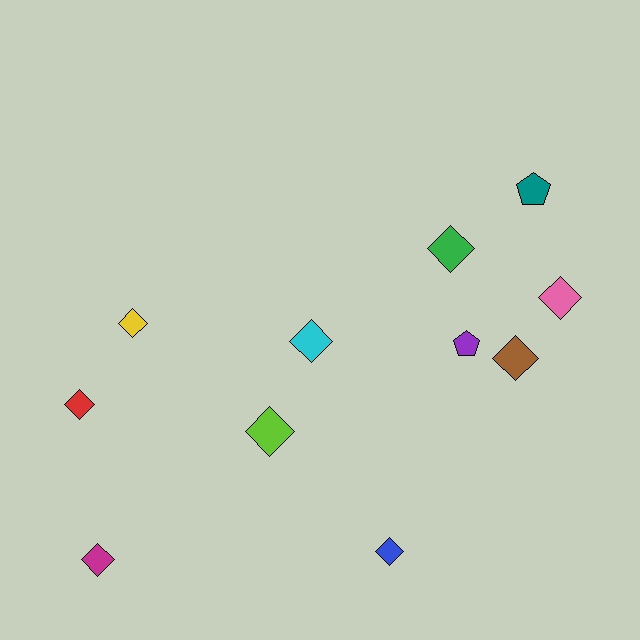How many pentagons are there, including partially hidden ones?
There are 2 pentagons.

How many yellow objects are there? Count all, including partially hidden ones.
There is 1 yellow object.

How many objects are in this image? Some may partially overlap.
There are 11 objects.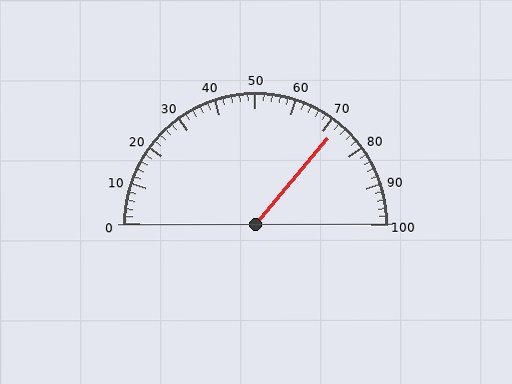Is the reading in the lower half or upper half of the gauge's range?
The reading is in the upper half of the range (0 to 100).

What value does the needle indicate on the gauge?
The needle indicates approximately 72.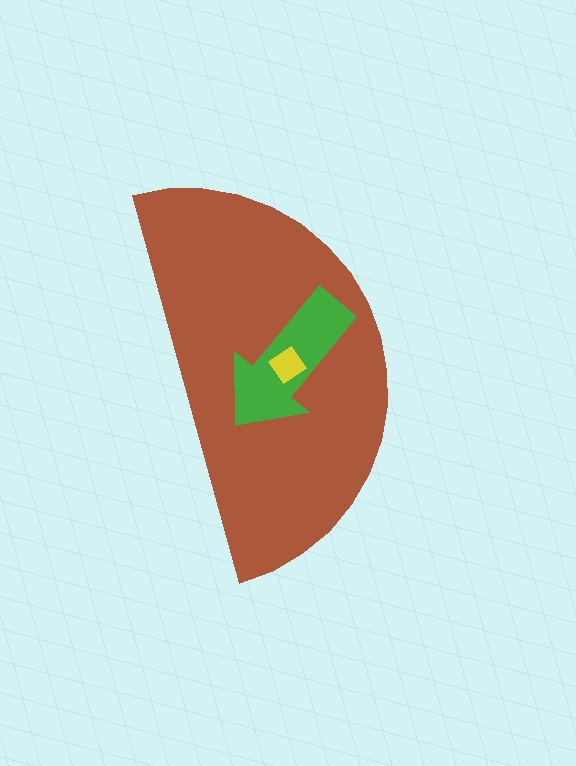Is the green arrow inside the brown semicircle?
Yes.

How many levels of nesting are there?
3.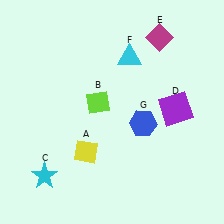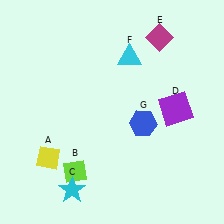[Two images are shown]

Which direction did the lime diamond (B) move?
The lime diamond (B) moved down.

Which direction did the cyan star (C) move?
The cyan star (C) moved right.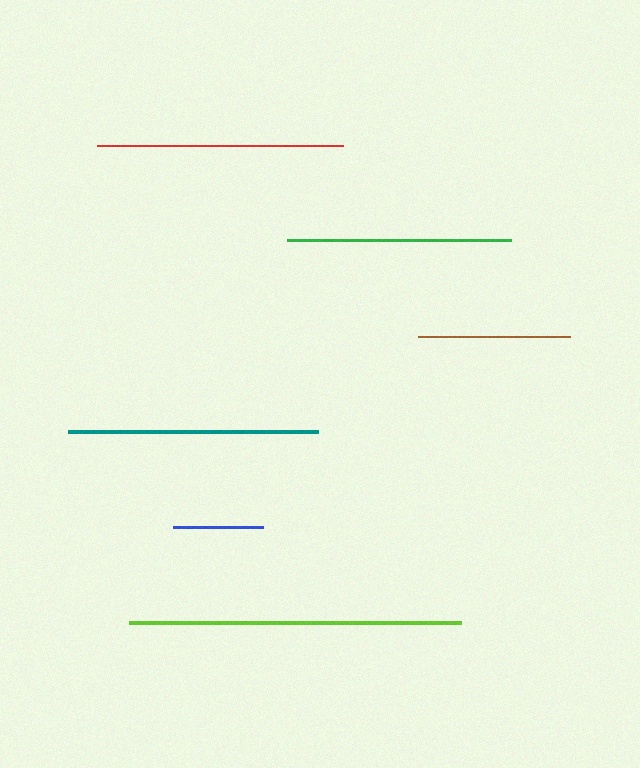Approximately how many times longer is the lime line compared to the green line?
The lime line is approximately 1.5 times the length of the green line.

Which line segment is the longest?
The lime line is the longest at approximately 332 pixels.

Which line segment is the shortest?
The blue line is the shortest at approximately 90 pixels.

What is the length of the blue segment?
The blue segment is approximately 90 pixels long.